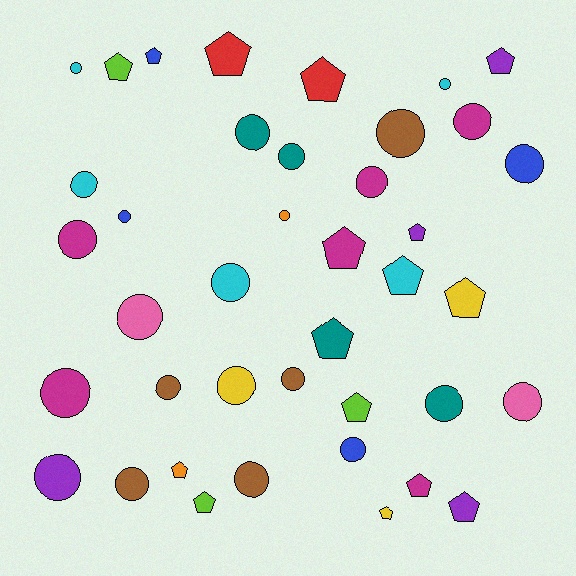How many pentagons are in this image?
There are 16 pentagons.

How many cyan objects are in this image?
There are 5 cyan objects.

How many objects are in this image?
There are 40 objects.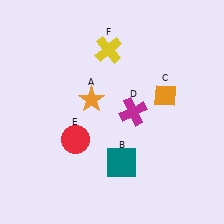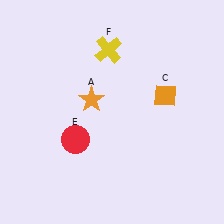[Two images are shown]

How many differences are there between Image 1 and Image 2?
There are 2 differences between the two images.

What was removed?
The magenta cross (D), the teal square (B) were removed in Image 2.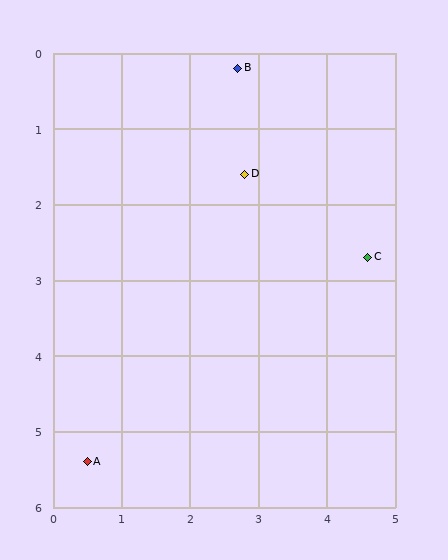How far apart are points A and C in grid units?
Points A and C are about 4.9 grid units apart.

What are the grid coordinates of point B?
Point B is at approximately (2.7, 0.2).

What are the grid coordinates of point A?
Point A is at approximately (0.5, 5.4).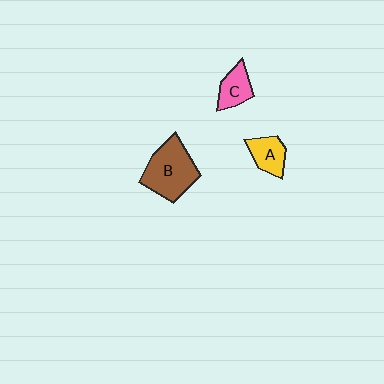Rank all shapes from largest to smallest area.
From largest to smallest: B (brown), A (yellow), C (pink).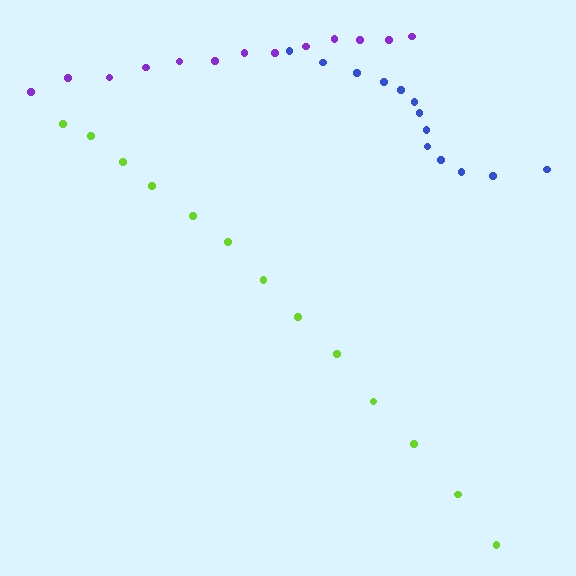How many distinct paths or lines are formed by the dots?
There are 3 distinct paths.